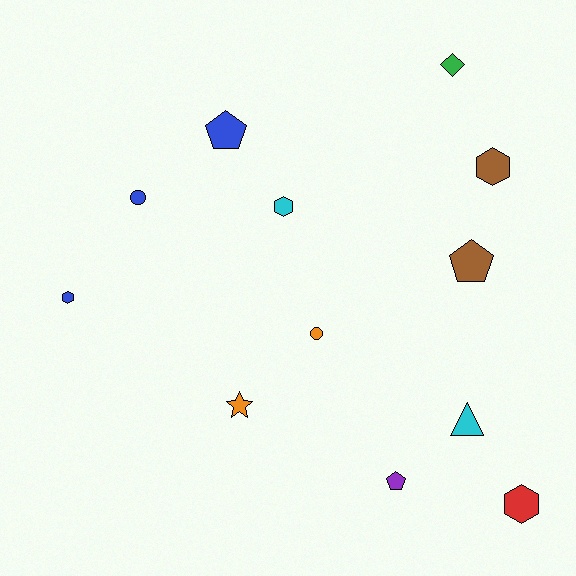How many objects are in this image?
There are 12 objects.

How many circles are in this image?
There are 2 circles.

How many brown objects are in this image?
There are 2 brown objects.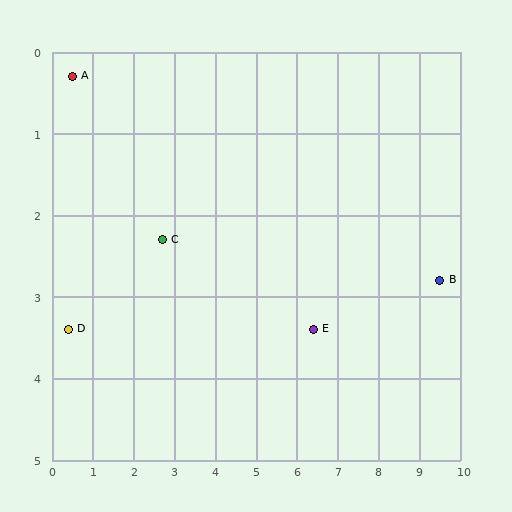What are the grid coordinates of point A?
Point A is at approximately (0.5, 0.3).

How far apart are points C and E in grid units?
Points C and E are about 3.9 grid units apart.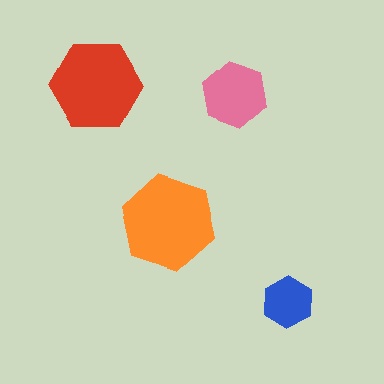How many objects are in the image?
There are 4 objects in the image.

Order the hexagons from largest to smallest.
the orange one, the red one, the pink one, the blue one.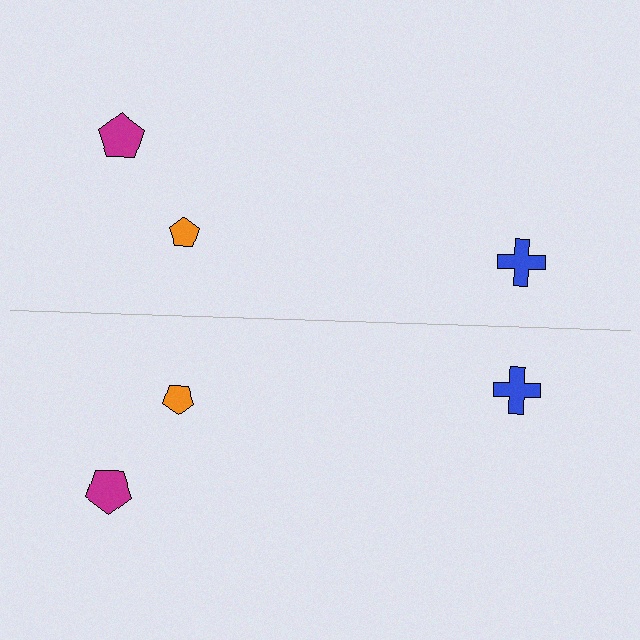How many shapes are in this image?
There are 6 shapes in this image.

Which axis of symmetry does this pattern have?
The pattern has a horizontal axis of symmetry running through the center of the image.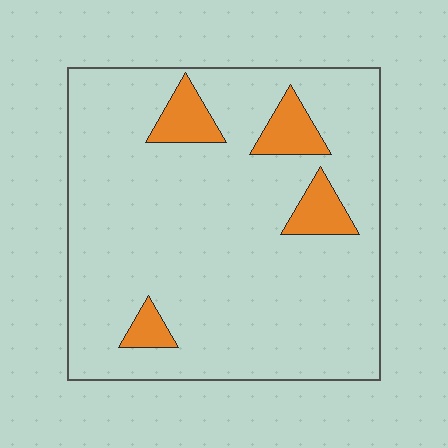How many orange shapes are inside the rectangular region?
4.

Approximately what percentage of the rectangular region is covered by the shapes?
Approximately 10%.